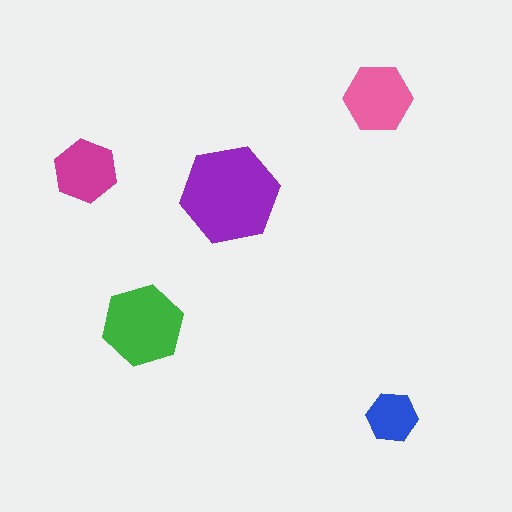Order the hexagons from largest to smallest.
the purple one, the green one, the pink one, the magenta one, the blue one.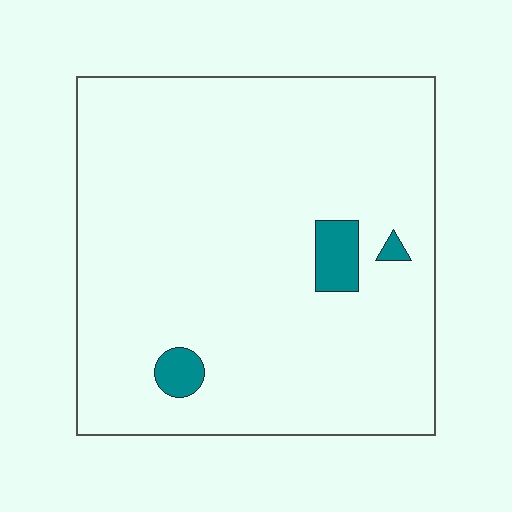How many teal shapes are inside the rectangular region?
3.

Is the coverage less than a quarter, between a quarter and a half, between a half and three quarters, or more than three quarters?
Less than a quarter.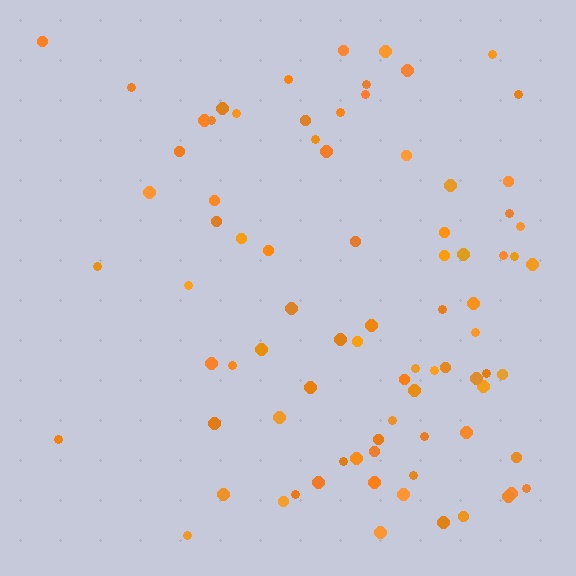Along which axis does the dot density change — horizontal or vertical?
Horizontal.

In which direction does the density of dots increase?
From left to right, with the right side densest.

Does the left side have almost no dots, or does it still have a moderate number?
Still a moderate number, just noticeably fewer than the right.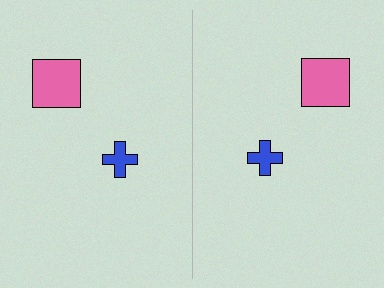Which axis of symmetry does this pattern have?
The pattern has a vertical axis of symmetry running through the center of the image.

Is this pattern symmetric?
Yes, this pattern has bilateral (reflection) symmetry.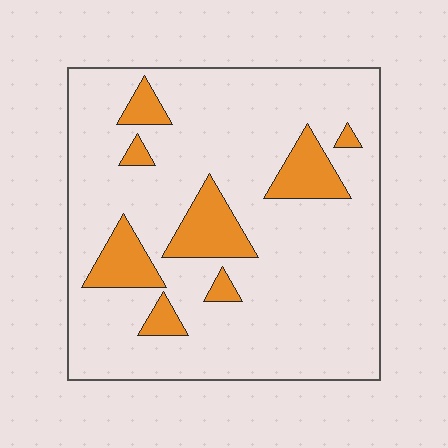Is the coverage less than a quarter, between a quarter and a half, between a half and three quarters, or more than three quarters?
Less than a quarter.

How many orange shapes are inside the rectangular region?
8.